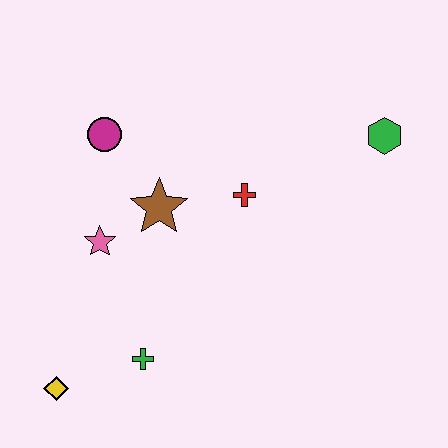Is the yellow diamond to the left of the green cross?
Yes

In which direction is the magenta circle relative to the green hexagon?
The magenta circle is to the left of the green hexagon.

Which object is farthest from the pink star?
The green hexagon is farthest from the pink star.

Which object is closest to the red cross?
The brown star is closest to the red cross.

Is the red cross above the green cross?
Yes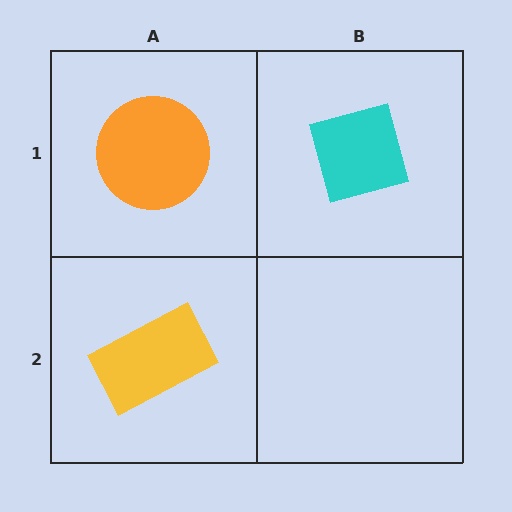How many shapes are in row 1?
2 shapes.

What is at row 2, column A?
A yellow rectangle.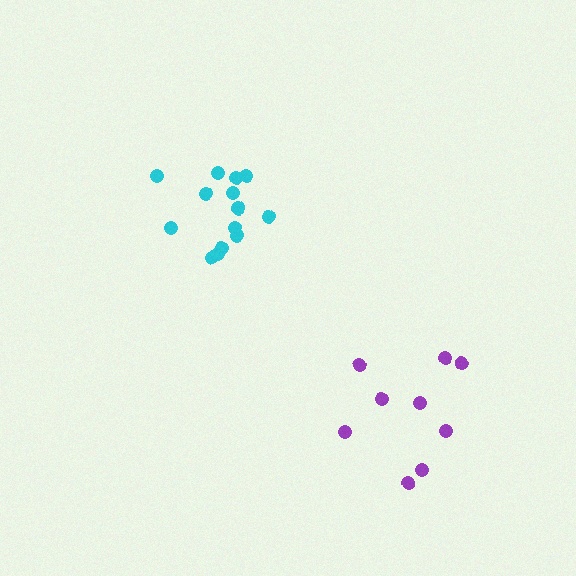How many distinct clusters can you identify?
There are 2 distinct clusters.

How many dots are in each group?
Group 1: 14 dots, Group 2: 9 dots (23 total).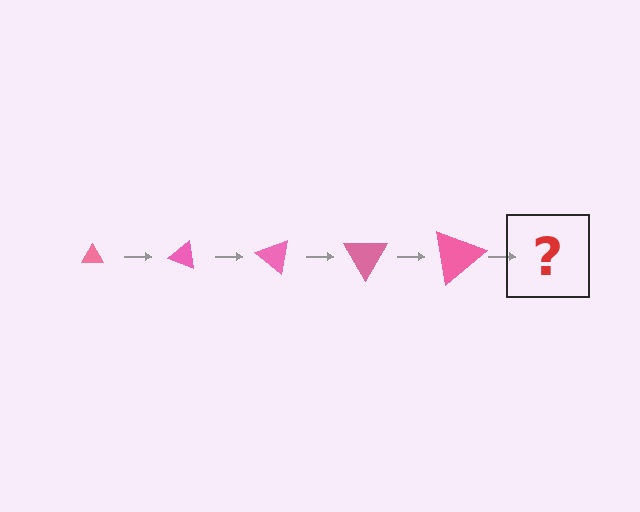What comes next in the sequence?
The next element should be a triangle, larger than the previous one and rotated 100 degrees from the start.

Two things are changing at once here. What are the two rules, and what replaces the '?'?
The two rules are that the triangle grows larger each step and it rotates 20 degrees each step. The '?' should be a triangle, larger than the previous one and rotated 100 degrees from the start.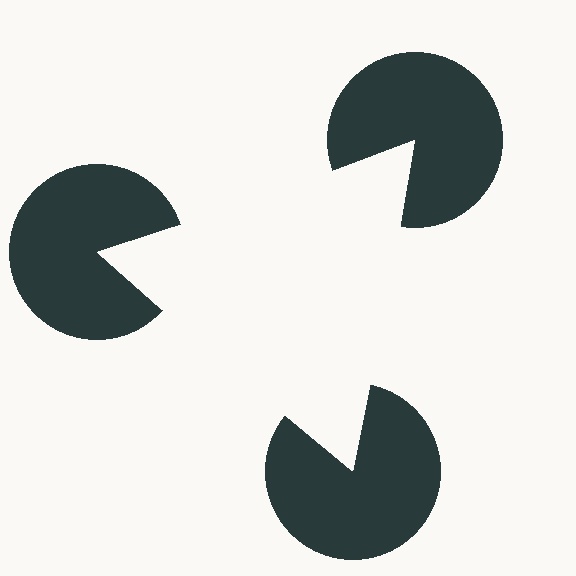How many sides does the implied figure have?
3 sides.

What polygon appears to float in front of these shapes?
An illusory triangle — its edges are inferred from the aligned wedge cuts in the pac-man discs, not physically drawn.